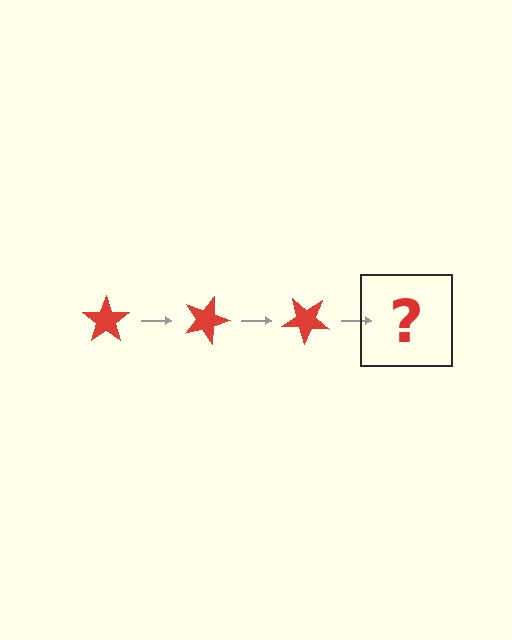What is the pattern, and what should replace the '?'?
The pattern is that the star rotates 20 degrees each step. The '?' should be a red star rotated 60 degrees.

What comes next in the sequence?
The next element should be a red star rotated 60 degrees.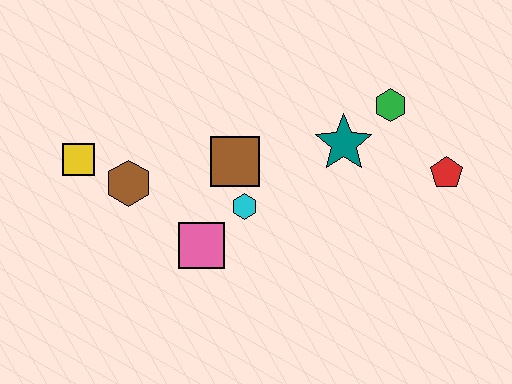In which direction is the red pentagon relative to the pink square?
The red pentagon is to the right of the pink square.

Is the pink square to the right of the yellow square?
Yes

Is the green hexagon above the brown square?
Yes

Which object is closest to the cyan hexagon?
The brown square is closest to the cyan hexagon.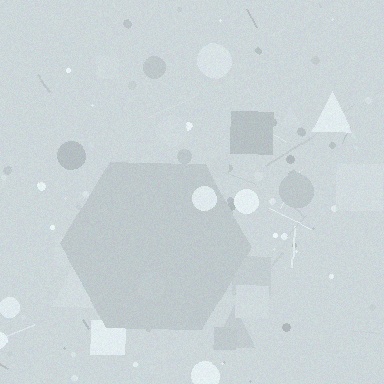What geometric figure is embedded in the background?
A hexagon is embedded in the background.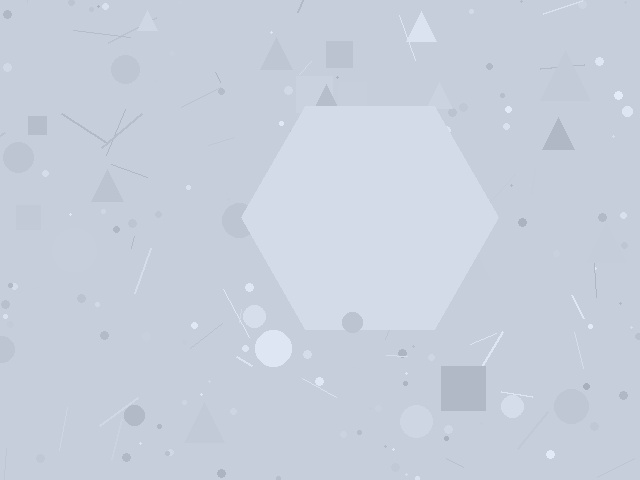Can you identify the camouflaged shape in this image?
The camouflaged shape is a hexagon.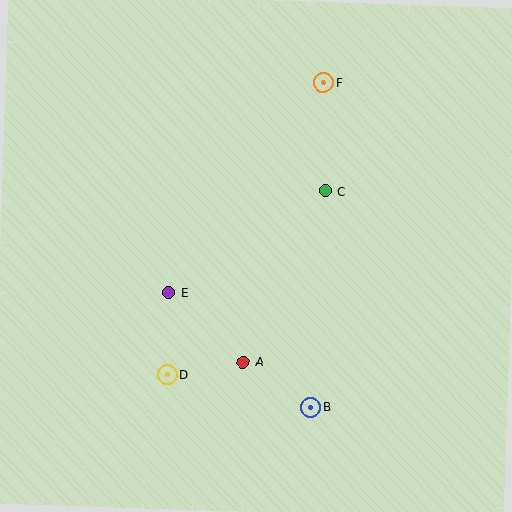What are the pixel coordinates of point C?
Point C is at (326, 191).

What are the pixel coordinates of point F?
Point F is at (324, 83).